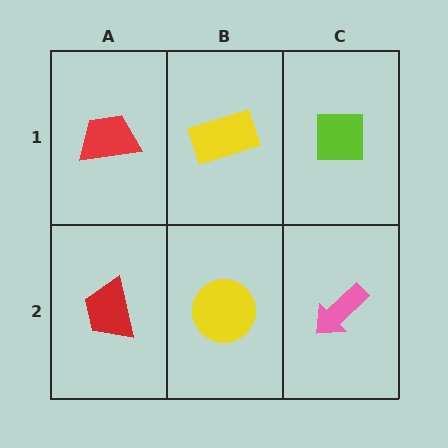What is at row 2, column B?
A yellow circle.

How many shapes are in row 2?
3 shapes.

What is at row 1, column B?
A yellow rectangle.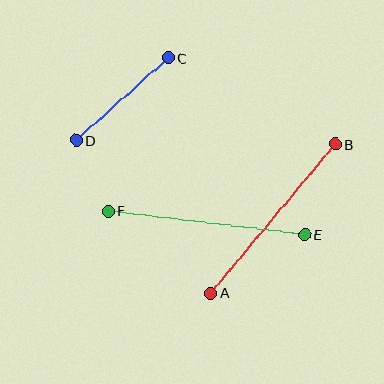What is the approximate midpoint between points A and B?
The midpoint is at approximately (273, 219) pixels.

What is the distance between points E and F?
The distance is approximately 198 pixels.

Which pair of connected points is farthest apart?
Points E and F are farthest apart.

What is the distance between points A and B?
The distance is approximately 194 pixels.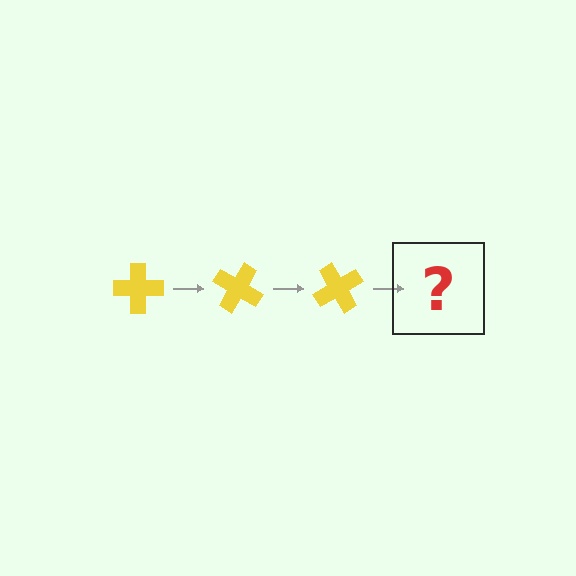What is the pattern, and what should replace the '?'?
The pattern is that the cross rotates 30 degrees each step. The '?' should be a yellow cross rotated 90 degrees.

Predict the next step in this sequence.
The next step is a yellow cross rotated 90 degrees.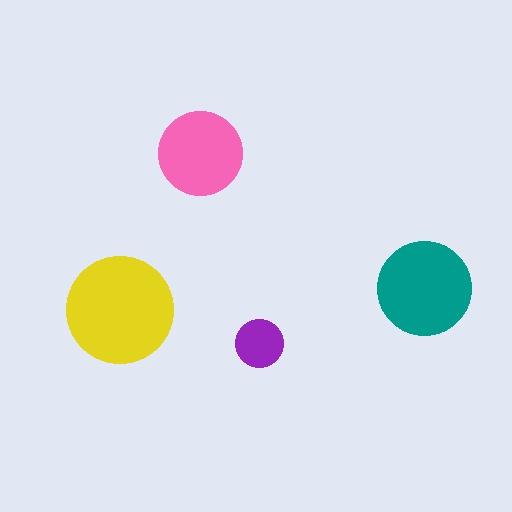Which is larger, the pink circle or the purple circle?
The pink one.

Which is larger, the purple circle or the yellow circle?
The yellow one.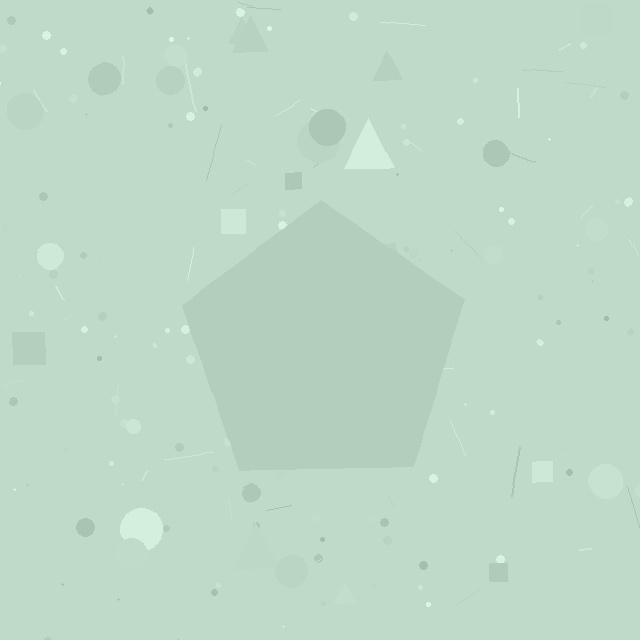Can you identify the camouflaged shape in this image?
The camouflaged shape is a pentagon.